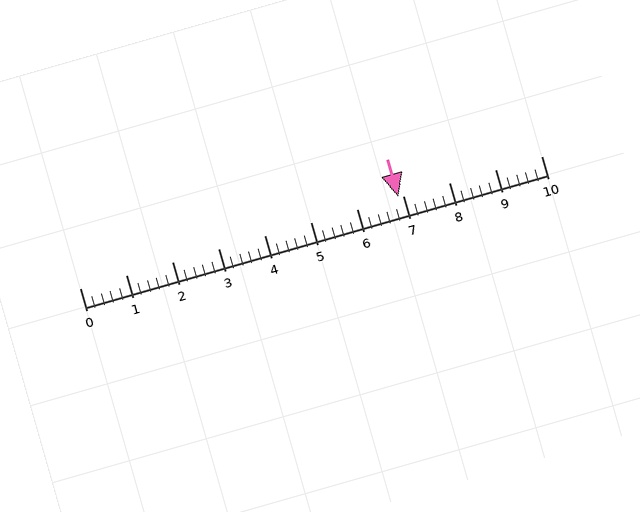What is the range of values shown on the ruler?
The ruler shows values from 0 to 10.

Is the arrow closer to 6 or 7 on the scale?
The arrow is closer to 7.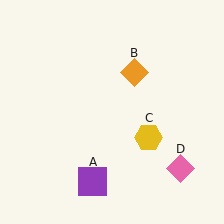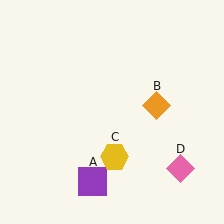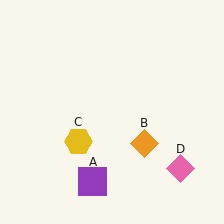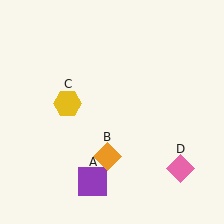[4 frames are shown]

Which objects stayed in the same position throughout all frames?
Purple square (object A) and pink diamond (object D) remained stationary.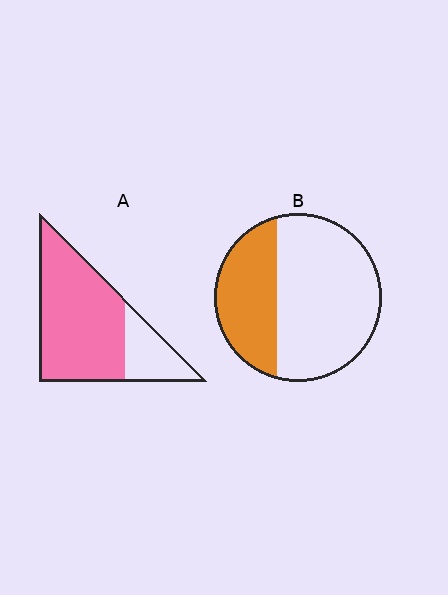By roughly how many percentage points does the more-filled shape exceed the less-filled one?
By roughly 40 percentage points (A over B).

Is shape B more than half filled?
No.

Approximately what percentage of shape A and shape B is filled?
A is approximately 75% and B is approximately 35%.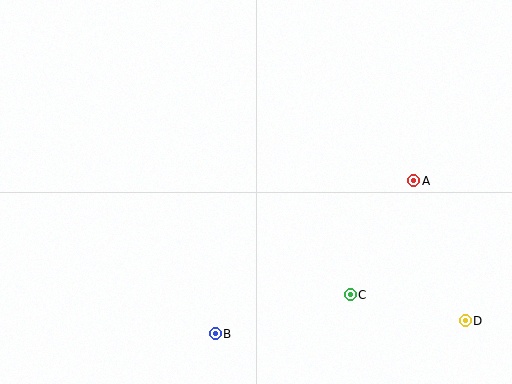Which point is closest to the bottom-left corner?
Point B is closest to the bottom-left corner.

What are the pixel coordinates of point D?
Point D is at (465, 321).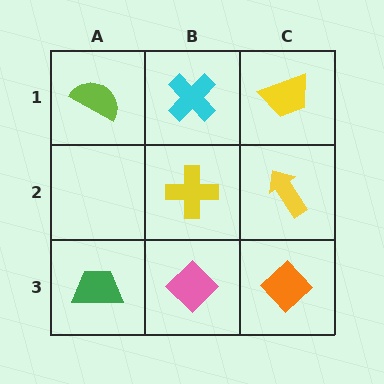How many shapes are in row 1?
3 shapes.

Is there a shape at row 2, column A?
No, that cell is empty.